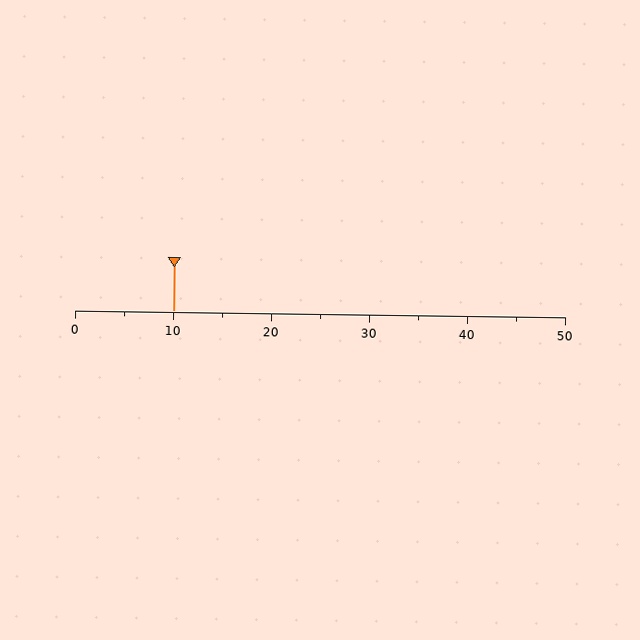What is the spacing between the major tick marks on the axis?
The major ticks are spaced 10 apart.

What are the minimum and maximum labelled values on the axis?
The axis runs from 0 to 50.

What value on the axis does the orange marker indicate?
The marker indicates approximately 10.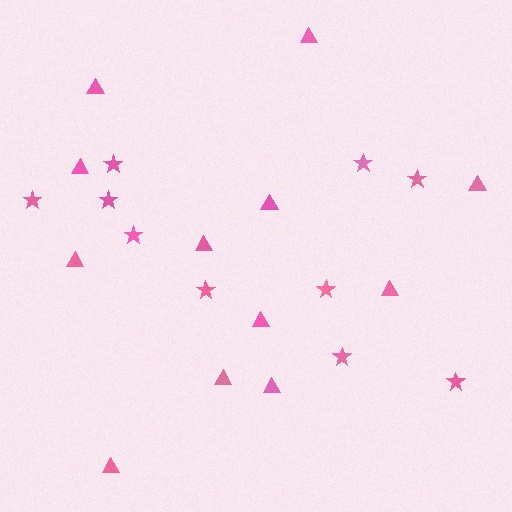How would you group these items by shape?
There are 2 groups: one group of stars (10) and one group of triangles (12).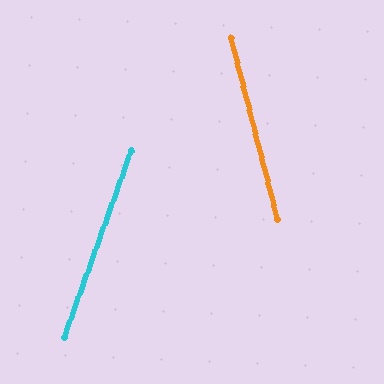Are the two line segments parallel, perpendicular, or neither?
Neither parallel nor perpendicular — they differ by about 34°.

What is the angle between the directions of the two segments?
Approximately 34 degrees.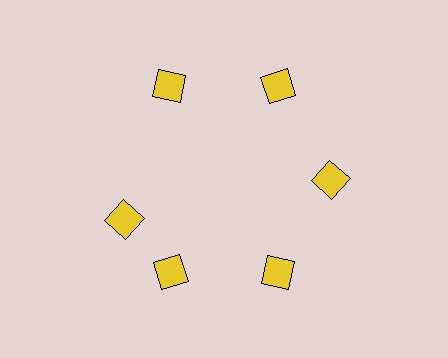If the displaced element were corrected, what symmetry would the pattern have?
It would have 6-fold rotational symmetry — the pattern would map onto itself every 60 degrees.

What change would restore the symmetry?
The symmetry would be restored by rotating it back into even spacing with its neighbors so that all 6 diamonds sit at equal angles and equal distance from the center.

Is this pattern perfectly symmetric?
No. The 6 yellow diamonds are arranged in a ring, but one element near the 9 o'clock position is rotated out of alignment along the ring, breaking the 6-fold rotational symmetry.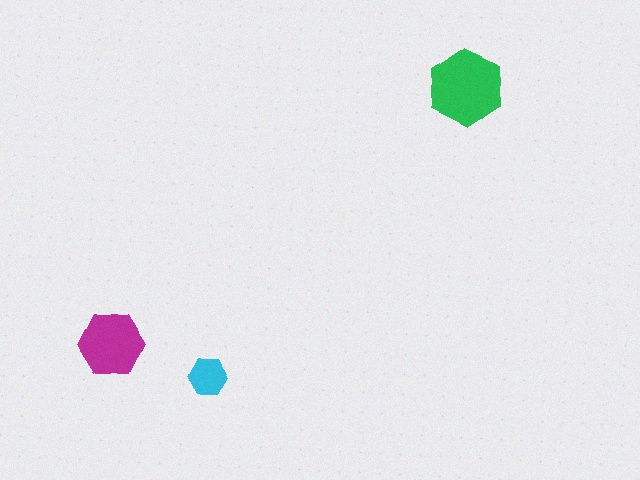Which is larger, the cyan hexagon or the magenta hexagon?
The magenta one.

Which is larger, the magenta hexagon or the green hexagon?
The green one.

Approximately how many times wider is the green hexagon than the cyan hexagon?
About 2 times wider.